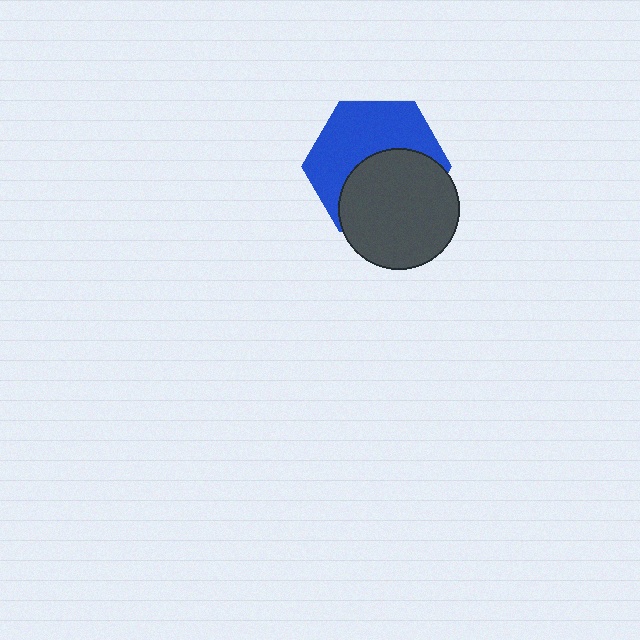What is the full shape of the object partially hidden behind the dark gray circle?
The partially hidden object is a blue hexagon.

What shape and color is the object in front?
The object in front is a dark gray circle.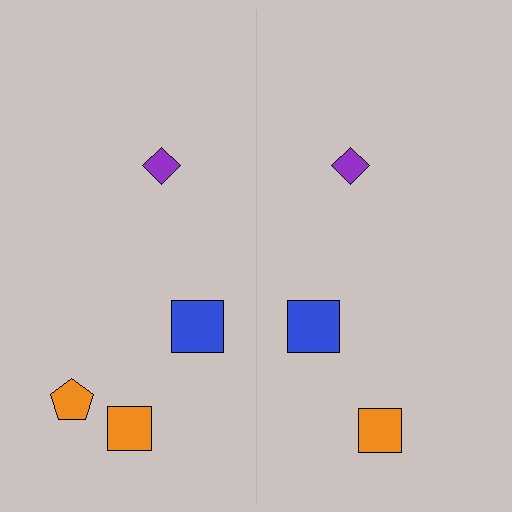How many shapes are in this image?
There are 7 shapes in this image.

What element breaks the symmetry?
A orange pentagon is missing from the right side.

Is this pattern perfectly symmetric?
No, the pattern is not perfectly symmetric. A orange pentagon is missing from the right side.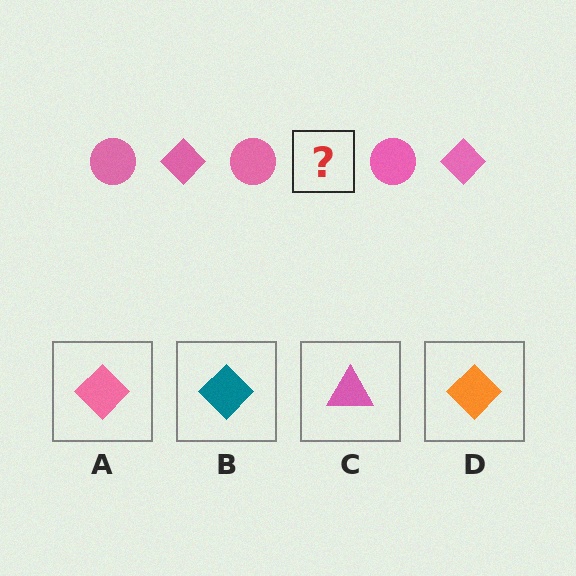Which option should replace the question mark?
Option A.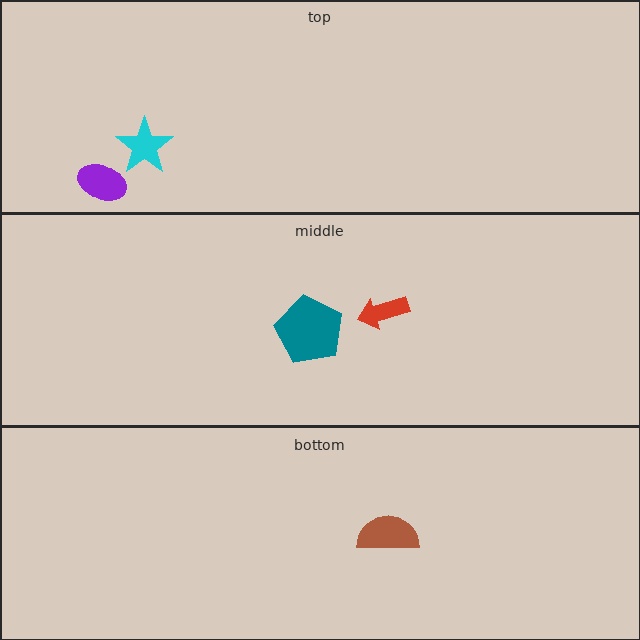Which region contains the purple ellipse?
The top region.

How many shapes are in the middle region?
2.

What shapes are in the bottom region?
The brown semicircle.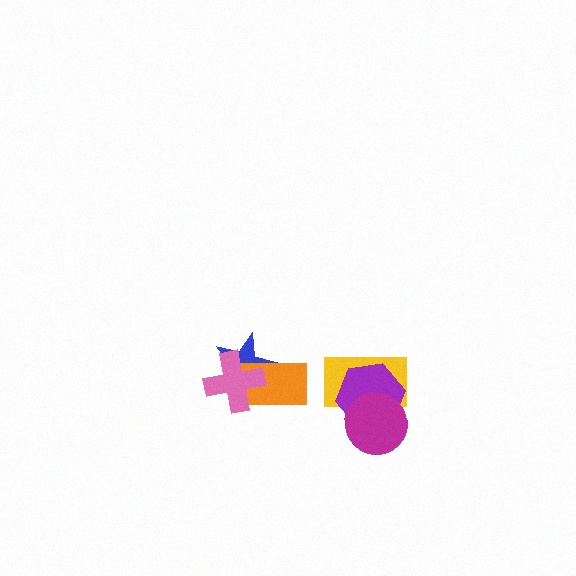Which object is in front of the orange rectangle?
The pink cross is in front of the orange rectangle.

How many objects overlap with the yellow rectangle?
2 objects overlap with the yellow rectangle.